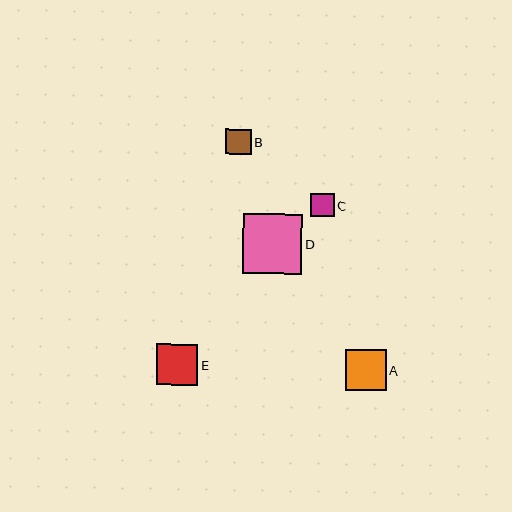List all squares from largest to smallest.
From largest to smallest: D, E, A, B, C.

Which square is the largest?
Square D is the largest with a size of approximately 60 pixels.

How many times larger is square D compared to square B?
Square D is approximately 2.4 times the size of square B.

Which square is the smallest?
Square C is the smallest with a size of approximately 23 pixels.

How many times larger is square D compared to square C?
Square D is approximately 2.6 times the size of square C.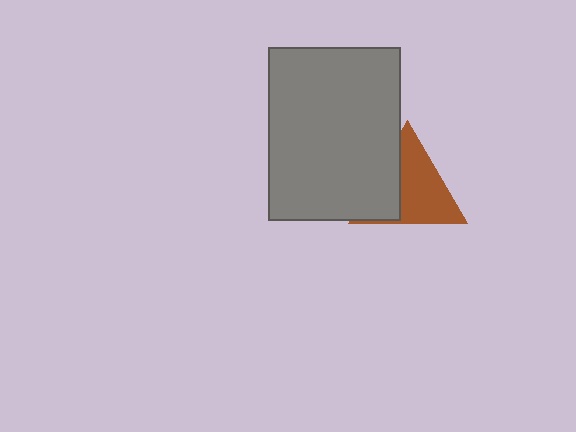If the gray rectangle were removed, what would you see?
You would see the complete brown triangle.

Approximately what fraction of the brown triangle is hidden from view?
Roughly 38% of the brown triangle is hidden behind the gray rectangle.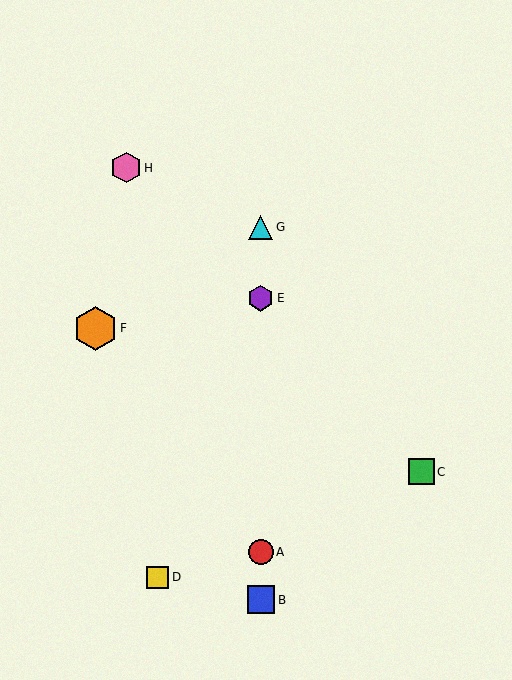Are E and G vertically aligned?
Yes, both are at x≈261.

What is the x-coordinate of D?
Object D is at x≈158.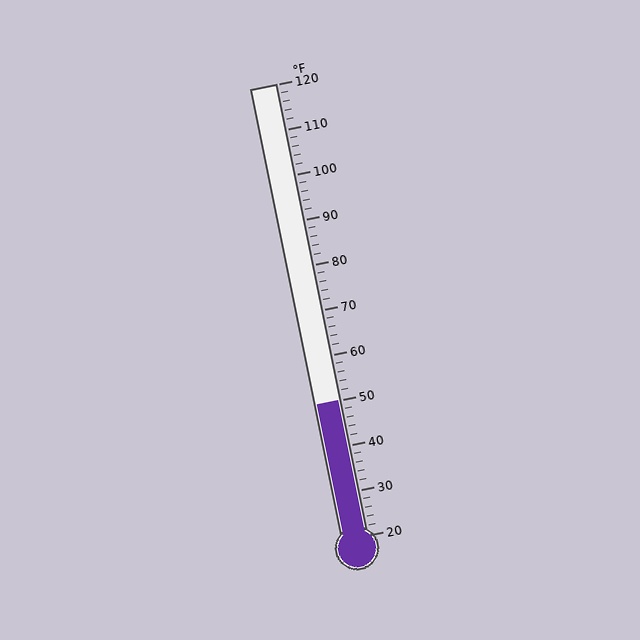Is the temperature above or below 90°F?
The temperature is below 90°F.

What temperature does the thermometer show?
The thermometer shows approximately 50°F.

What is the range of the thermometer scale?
The thermometer scale ranges from 20°F to 120°F.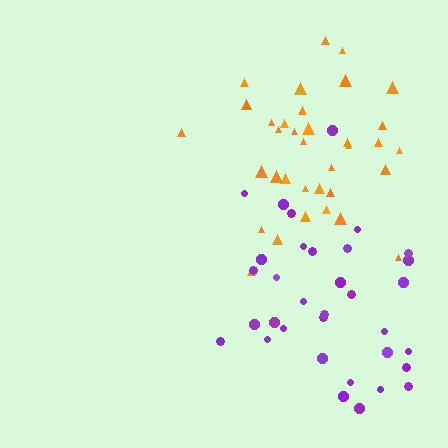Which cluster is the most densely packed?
Orange.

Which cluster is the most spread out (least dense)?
Purple.